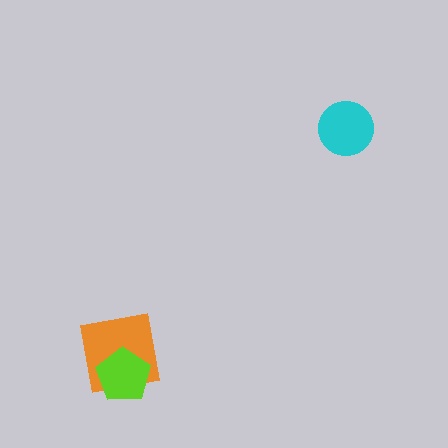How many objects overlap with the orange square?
1 object overlaps with the orange square.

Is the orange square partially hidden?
Yes, it is partially covered by another shape.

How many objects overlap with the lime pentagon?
1 object overlaps with the lime pentagon.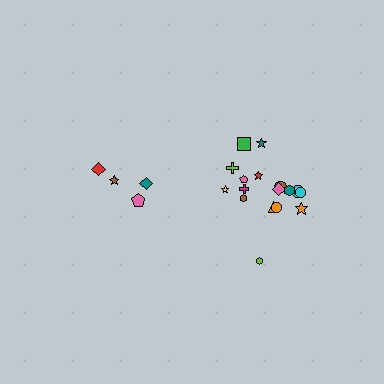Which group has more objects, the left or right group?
The right group.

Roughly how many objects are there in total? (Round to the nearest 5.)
Roughly 20 objects in total.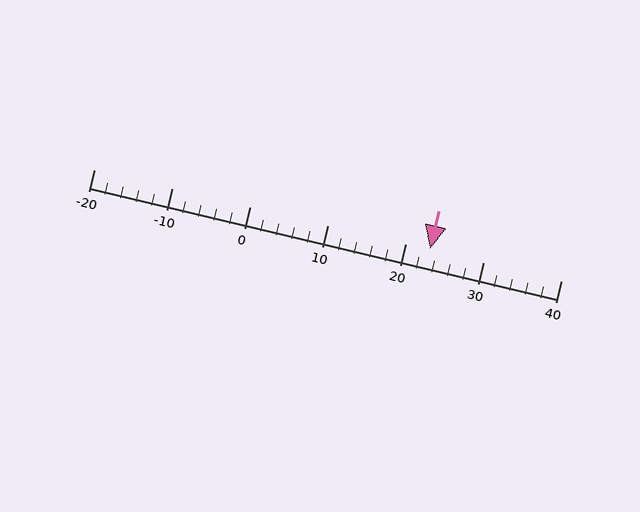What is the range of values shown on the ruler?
The ruler shows values from -20 to 40.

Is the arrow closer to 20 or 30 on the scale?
The arrow is closer to 20.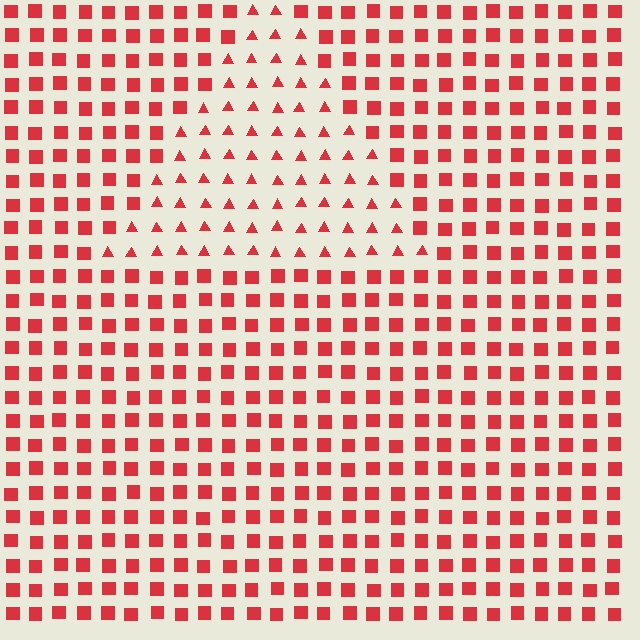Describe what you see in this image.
The image is filled with small red elements arranged in a uniform grid. A triangle-shaped region contains triangles, while the surrounding area contains squares. The boundary is defined purely by the change in element shape.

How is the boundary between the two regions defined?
The boundary is defined by a change in element shape: triangles inside vs. squares outside. All elements share the same color and spacing.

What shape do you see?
I see a triangle.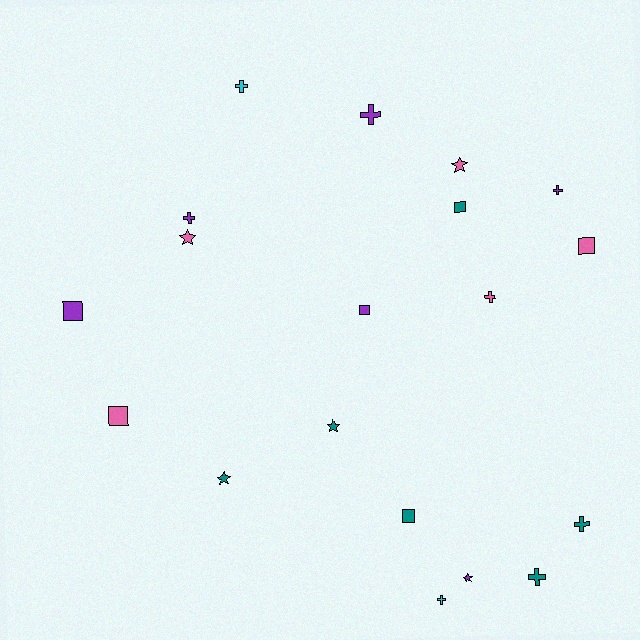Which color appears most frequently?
Purple, with 6 objects.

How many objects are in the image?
There are 19 objects.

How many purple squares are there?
There are 2 purple squares.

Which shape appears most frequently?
Cross, with 8 objects.